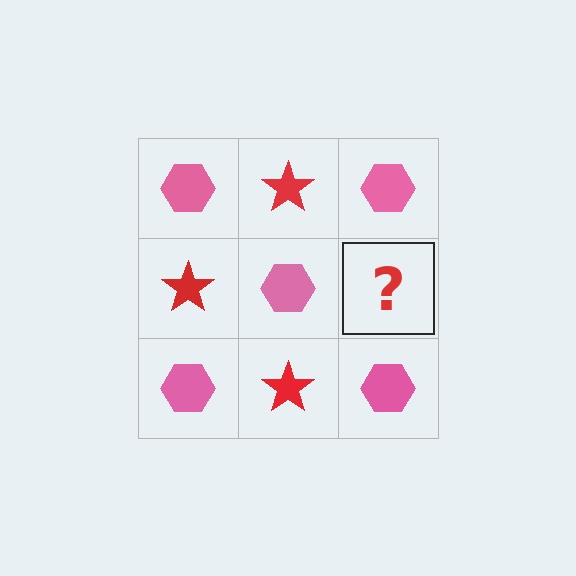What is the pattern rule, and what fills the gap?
The rule is that it alternates pink hexagon and red star in a checkerboard pattern. The gap should be filled with a red star.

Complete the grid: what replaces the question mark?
The question mark should be replaced with a red star.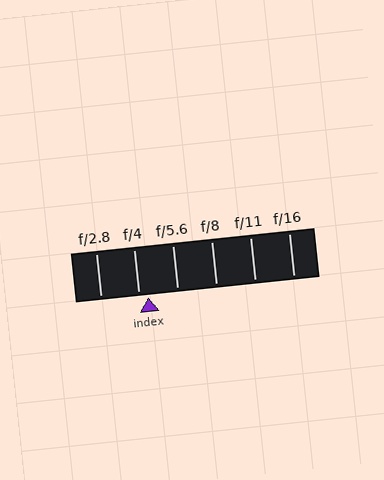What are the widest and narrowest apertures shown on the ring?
The widest aperture shown is f/2.8 and the narrowest is f/16.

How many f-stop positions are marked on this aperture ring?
There are 6 f-stop positions marked.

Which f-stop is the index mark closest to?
The index mark is closest to f/4.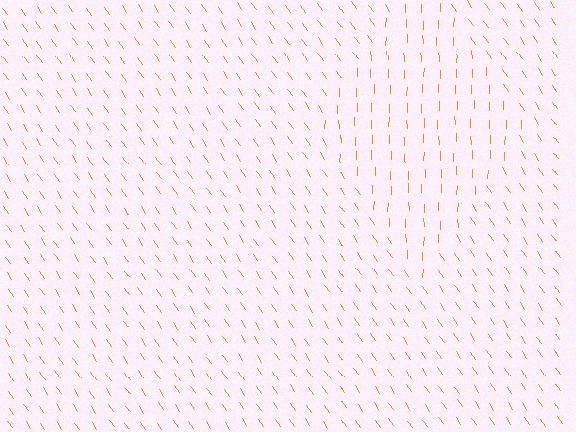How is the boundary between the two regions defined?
The boundary is defined purely by a change in line orientation (approximately 35 degrees difference). All lines are the same color and thickness.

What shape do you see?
I see a diamond.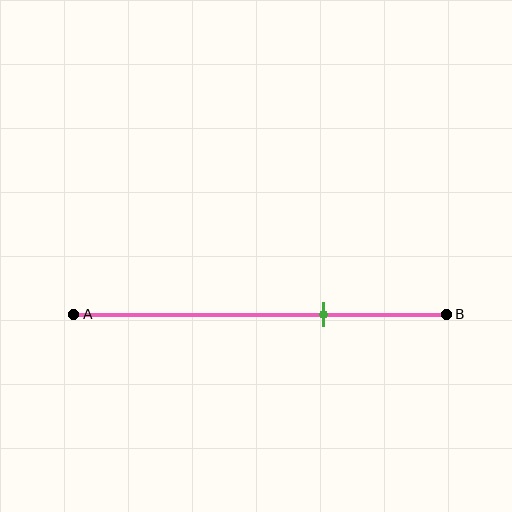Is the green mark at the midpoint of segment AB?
No, the mark is at about 65% from A, not at the 50% midpoint.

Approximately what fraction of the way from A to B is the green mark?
The green mark is approximately 65% of the way from A to B.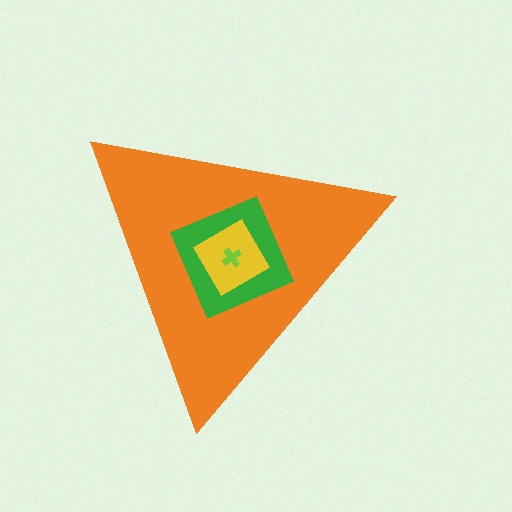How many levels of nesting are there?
4.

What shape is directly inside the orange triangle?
The green square.